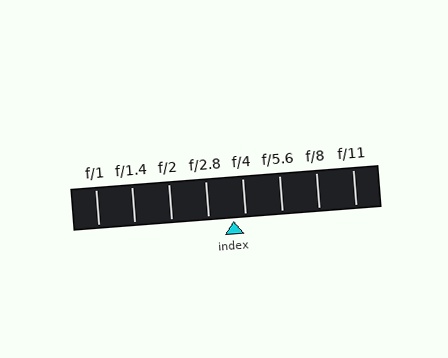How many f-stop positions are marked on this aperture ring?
There are 8 f-stop positions marked.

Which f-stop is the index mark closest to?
The index mark is closest to f/4.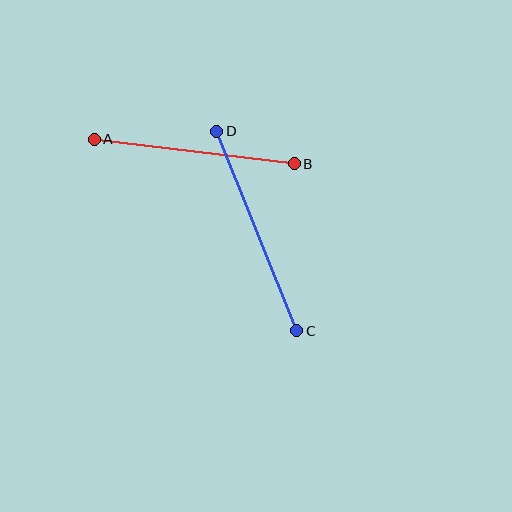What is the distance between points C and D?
The distance is approximately 215 pixels.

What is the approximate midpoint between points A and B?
The midpoint is at approximately (194, 152) pixels.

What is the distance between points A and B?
The distance is approximately 202 pixels.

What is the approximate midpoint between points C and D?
The midpoint is at approximately (257, 231) pixels.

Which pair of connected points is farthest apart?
Points C and D are farthest apart.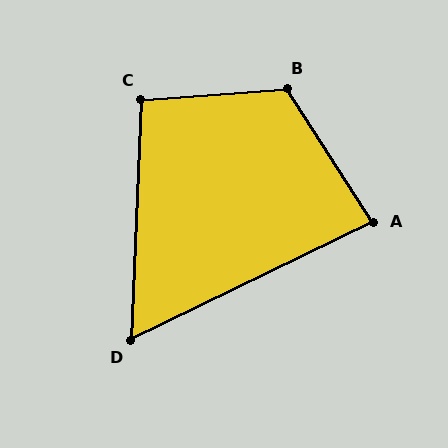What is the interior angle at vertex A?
Approximately 83 degrees (acute).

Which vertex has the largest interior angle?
B, at approximately 118 degrees.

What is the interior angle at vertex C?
Approximately 97 degrees (obtuse).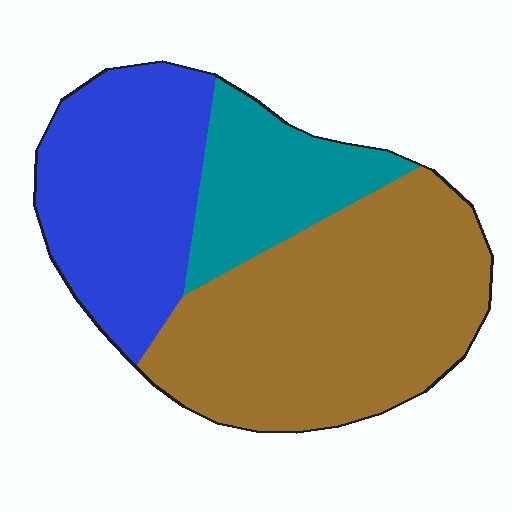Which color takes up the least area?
Teal, at roughly 20%.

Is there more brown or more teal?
Brown.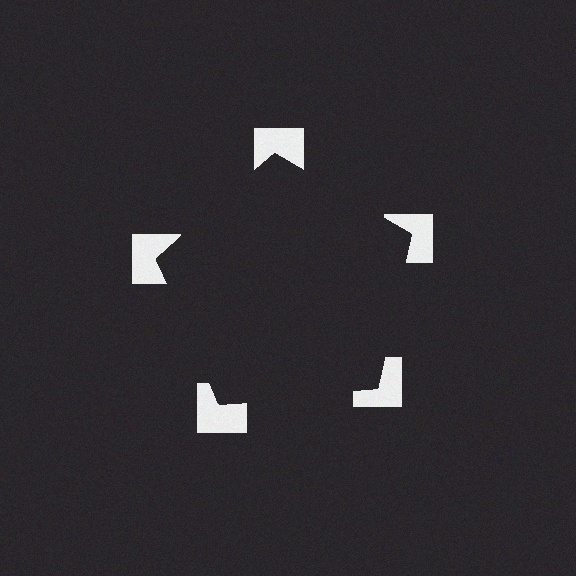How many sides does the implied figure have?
5 sides.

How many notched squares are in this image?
There are 5 — one at each vertex of the illusory pentagon.